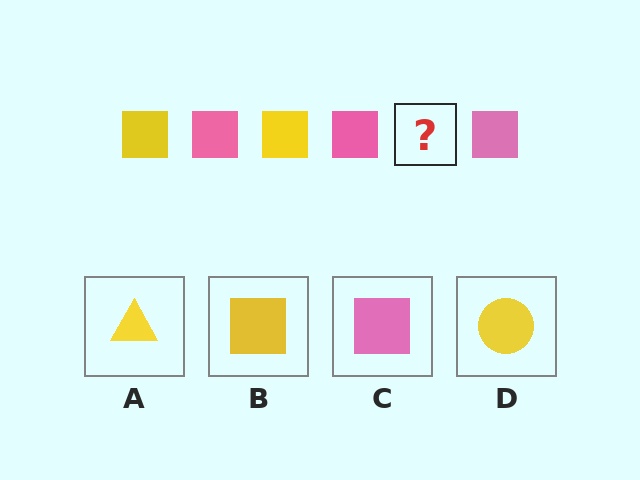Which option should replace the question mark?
Option B.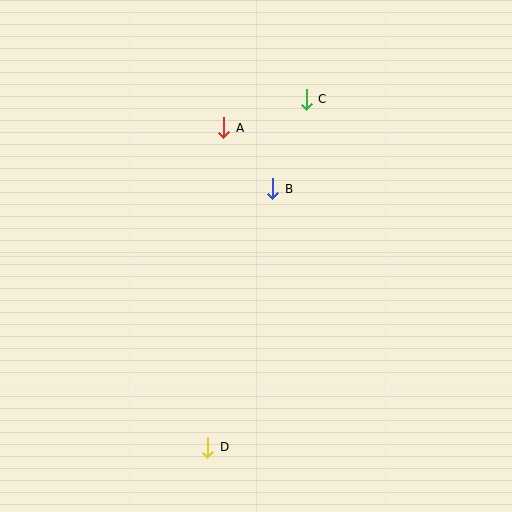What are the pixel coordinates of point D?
Point D is at (208, 447).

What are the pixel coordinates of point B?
Point B is at (273, 189).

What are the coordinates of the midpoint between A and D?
The midpoint between A and D is at (216, 287).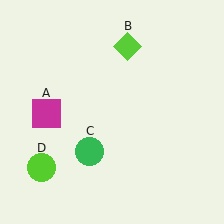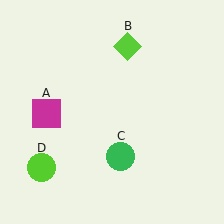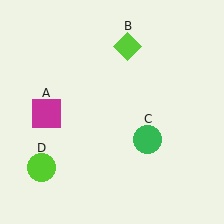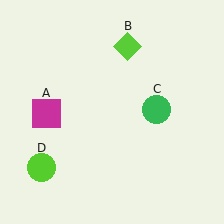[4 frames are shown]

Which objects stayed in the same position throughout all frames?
Magenta square (object A) and lime diamond (object B) and lime circle (object D) remained stationary.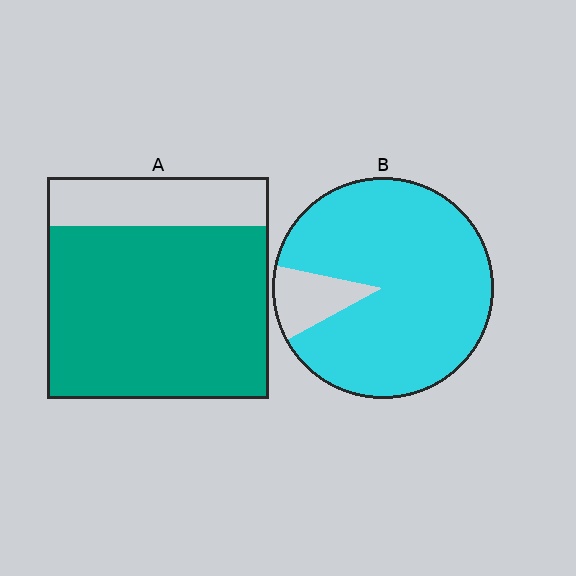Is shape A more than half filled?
Yes.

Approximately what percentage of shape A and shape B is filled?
A is approximately 80% and B is approximately 90%.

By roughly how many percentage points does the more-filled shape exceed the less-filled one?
By roughly 10 percentage points (B over A).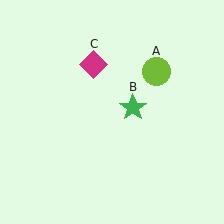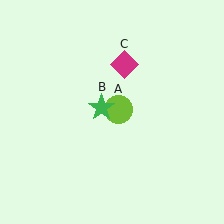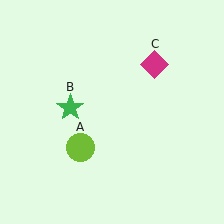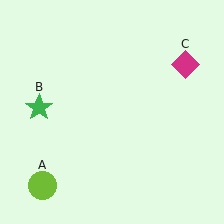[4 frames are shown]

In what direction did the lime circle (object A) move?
The lime circle (object A) moved down and to the left.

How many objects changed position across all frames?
3 objects changed position: lime circle (object A), green star (object B), magenta diamond (object C).